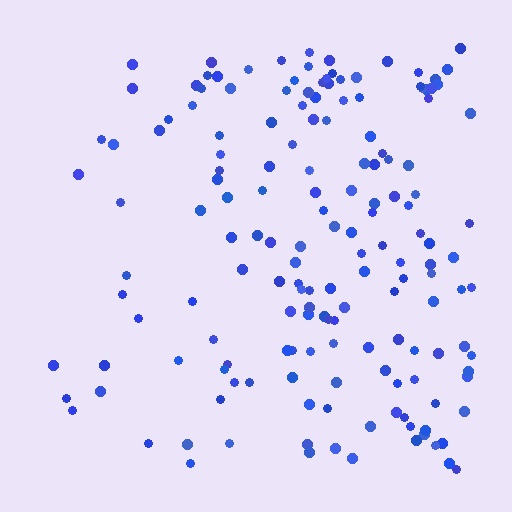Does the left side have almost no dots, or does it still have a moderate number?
Still a moderate number, just noticeably fewer than the right.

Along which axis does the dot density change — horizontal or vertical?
Horizontal.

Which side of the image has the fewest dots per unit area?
The left.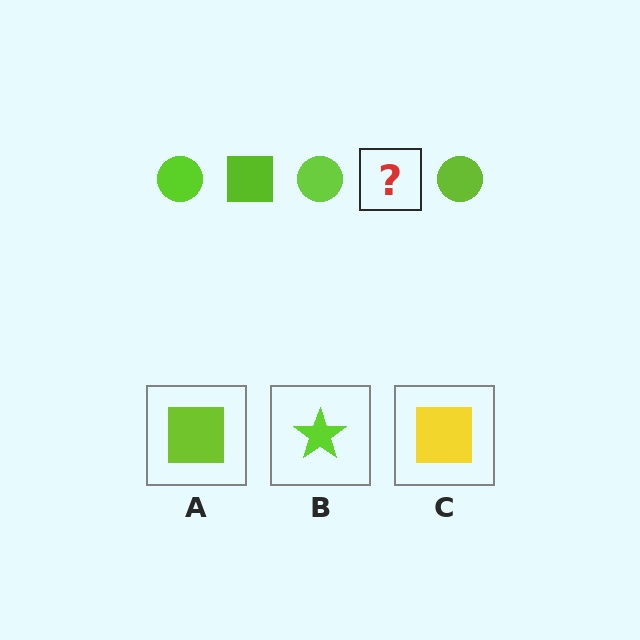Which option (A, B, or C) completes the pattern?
A.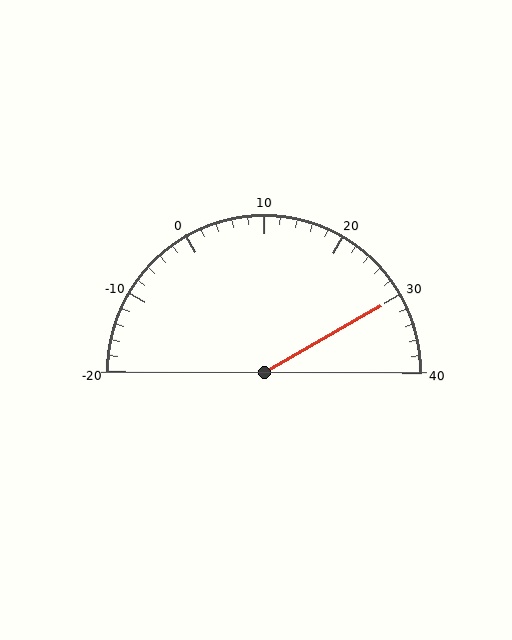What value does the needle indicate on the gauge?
The needle indicates approximately 30.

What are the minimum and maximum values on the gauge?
The gauge ranges from -20 to 40.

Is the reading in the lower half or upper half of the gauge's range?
The reading is in the upper half of the range (-20 to 40).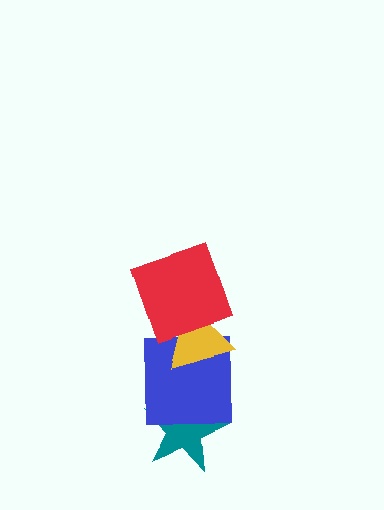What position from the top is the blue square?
The blue square is 3rd from the top.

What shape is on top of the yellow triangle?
The red square is on top of the yellow triangle.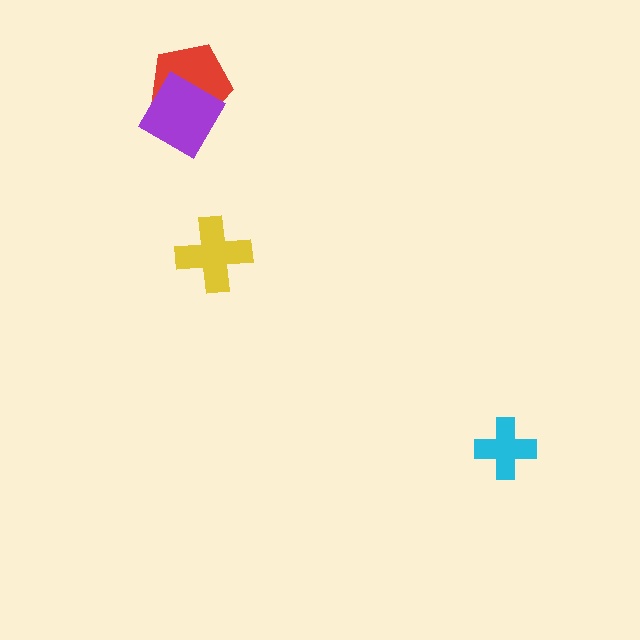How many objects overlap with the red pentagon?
1 object overlaps with the red pentagon.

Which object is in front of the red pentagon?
The purple diamond is in front of the red pentagon.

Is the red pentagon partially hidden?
Yes, it is partially covered by another shape.